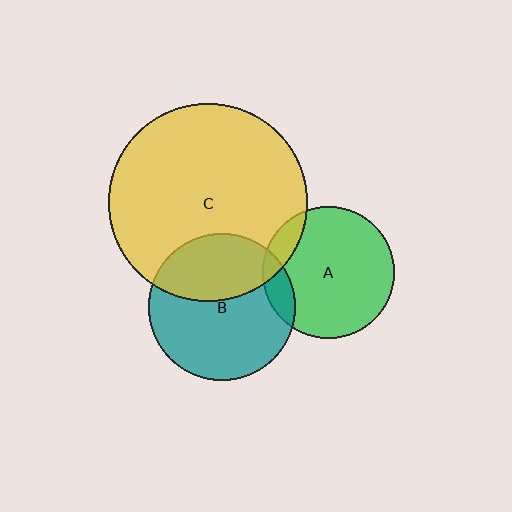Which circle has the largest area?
Circle C (yellow).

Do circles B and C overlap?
Yes.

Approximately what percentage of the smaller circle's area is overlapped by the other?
Approximately 35%.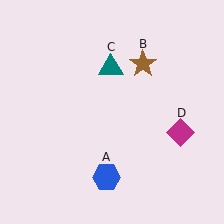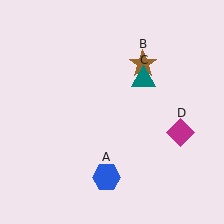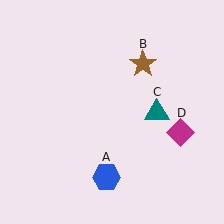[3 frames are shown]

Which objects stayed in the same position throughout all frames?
Blue hexagon (object A) and brown star (object B) and magenta diamond (object D) remained stationary.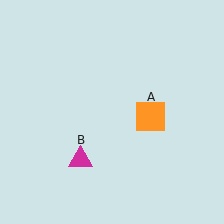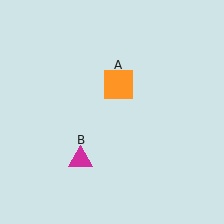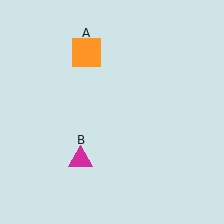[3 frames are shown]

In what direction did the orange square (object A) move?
The orange square (object A) moved up and to the left.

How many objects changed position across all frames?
1 object changed position: orange square (object A).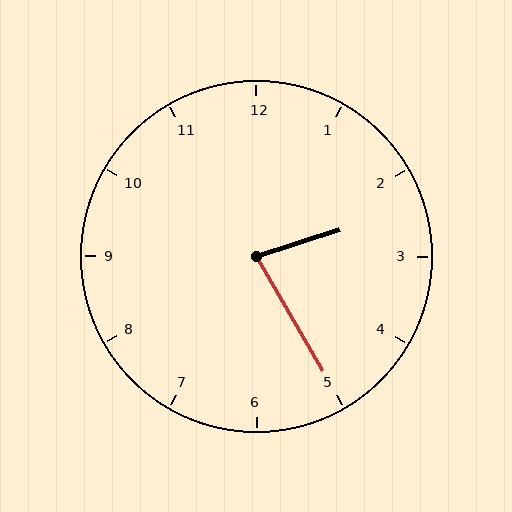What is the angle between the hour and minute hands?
Approximately 78 degrees.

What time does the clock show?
2:25.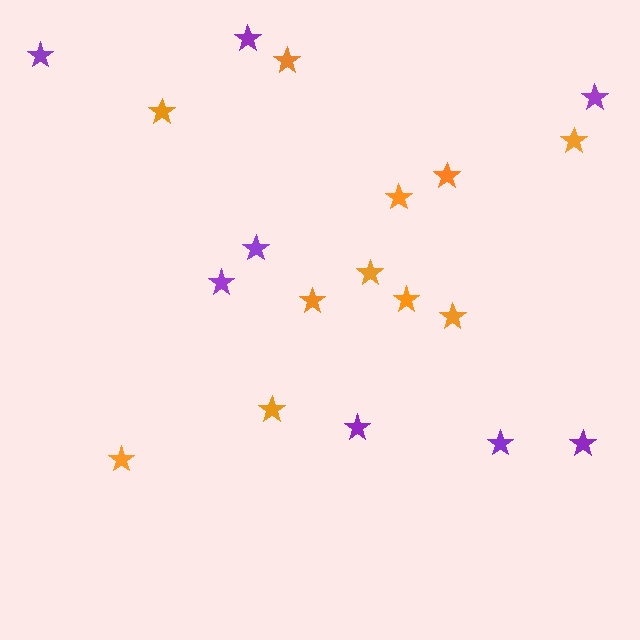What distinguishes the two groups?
There are 2 groups: one group of orange stars (11) and one group of purple stars (8).